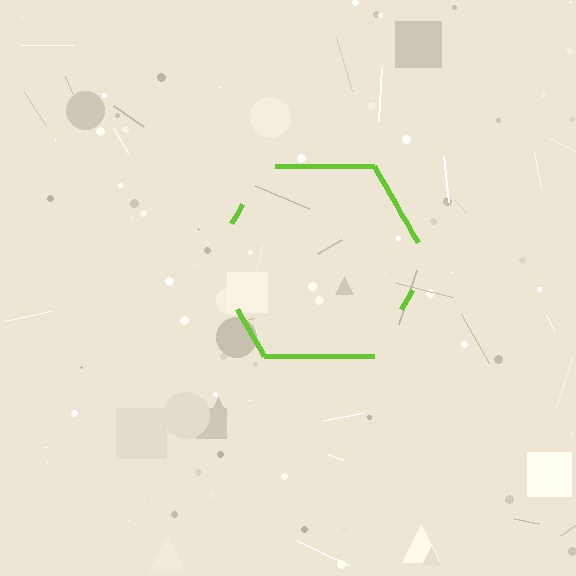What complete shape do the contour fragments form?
The contour fragments form a hexagon.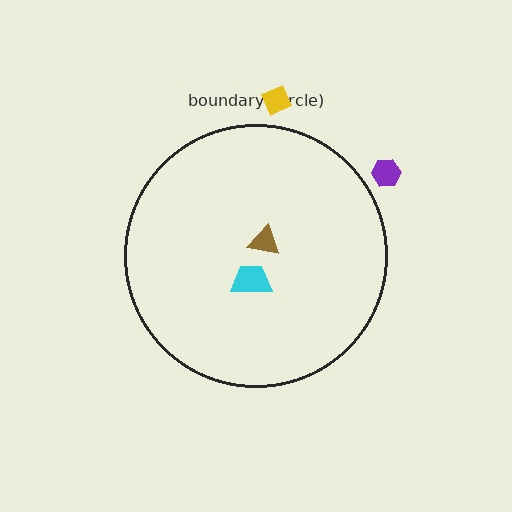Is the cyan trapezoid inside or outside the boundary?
Inside.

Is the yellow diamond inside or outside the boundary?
Outside.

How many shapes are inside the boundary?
2 inside, 2 outside.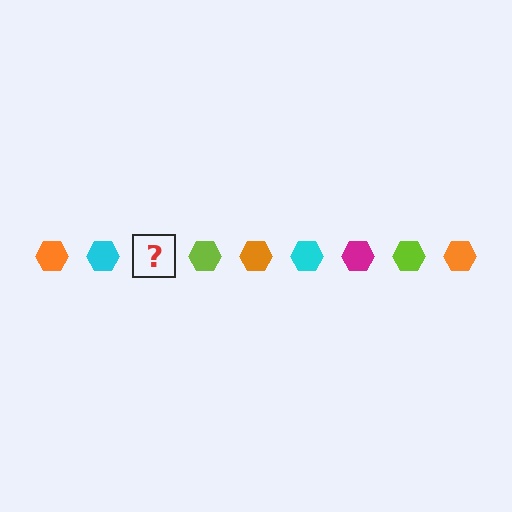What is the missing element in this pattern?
The missing element is a magenta hexagon.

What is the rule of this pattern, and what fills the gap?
The rule is that the pattern cycles through orange, cyan, magenta, lime hexagons. The gap should be filled with a magenta hexagon.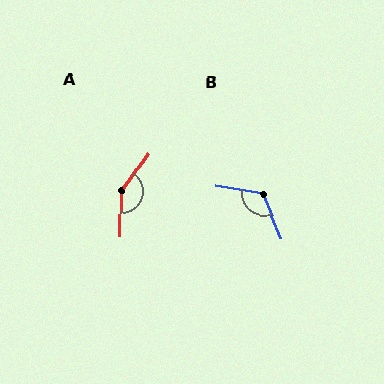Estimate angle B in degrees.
Approximately 122 degrees.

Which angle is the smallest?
B, at approximately 122 degrees.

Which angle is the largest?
A, at approximately 146 degrees.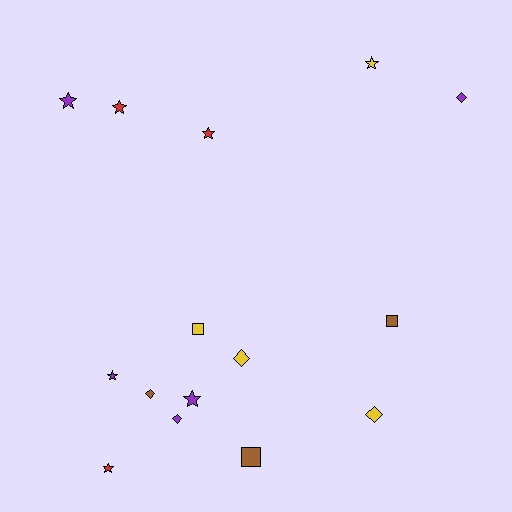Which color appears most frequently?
Purple, with 5 objects.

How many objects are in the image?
There are 15 objects.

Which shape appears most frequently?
Star, with 7 objects.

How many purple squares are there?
There are no purple squares.